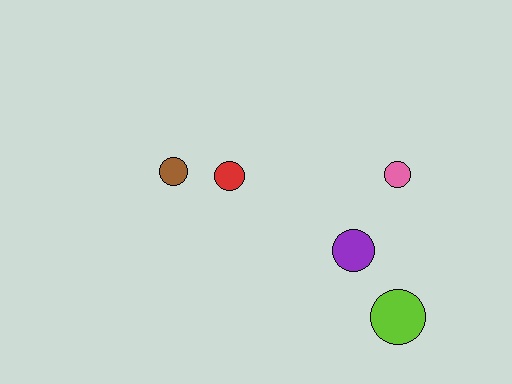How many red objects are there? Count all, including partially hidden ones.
There is 1 red object.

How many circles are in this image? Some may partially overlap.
There are 5 circles.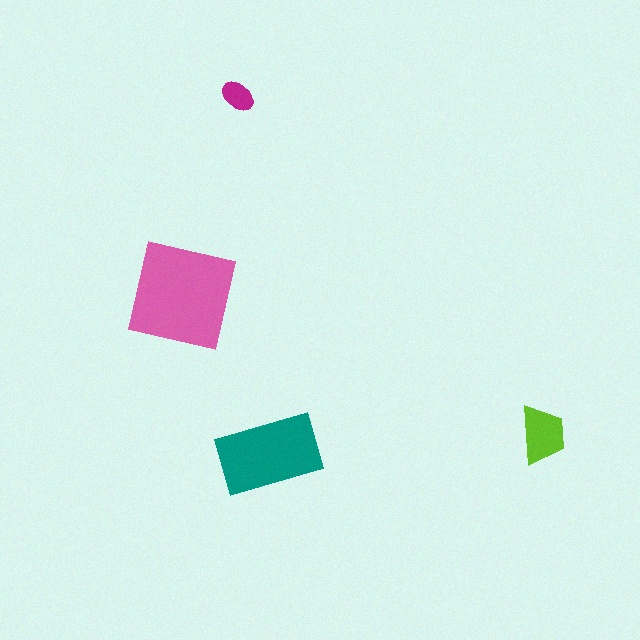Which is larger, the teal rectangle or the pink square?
The pink square.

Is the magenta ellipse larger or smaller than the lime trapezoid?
Smaller.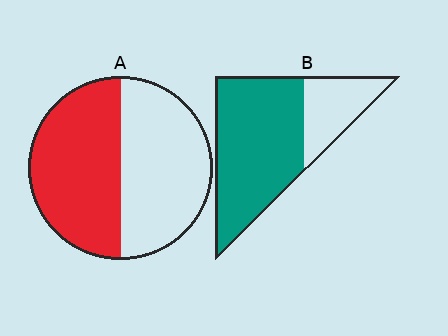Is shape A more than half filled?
Roughly half.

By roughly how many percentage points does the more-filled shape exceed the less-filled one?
By roughly 20 percentage points (B over A).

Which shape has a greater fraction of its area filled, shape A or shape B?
Shape B.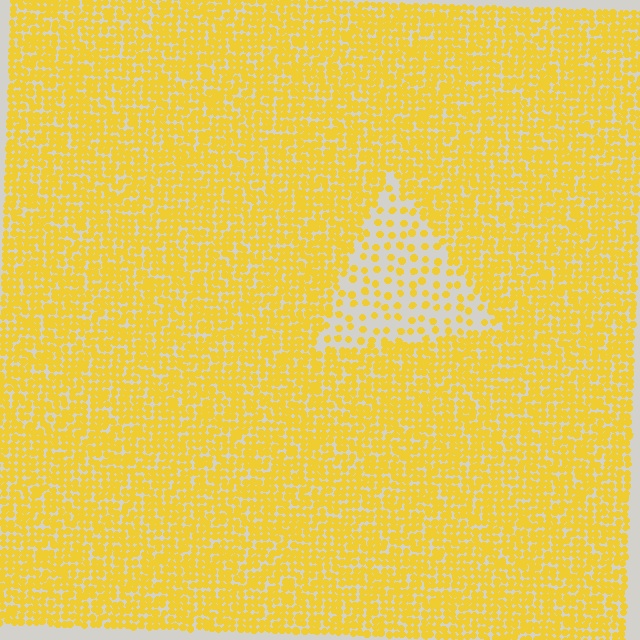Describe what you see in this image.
The image contains small yellow elements arranged at two different densities. A triangle-shaped region is visible where the elements are less densely packed than the surrounding area.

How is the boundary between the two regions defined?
The boundary is defined by a change in element density (approximately 2.8x ratio). All elements are the same color, size, and shape.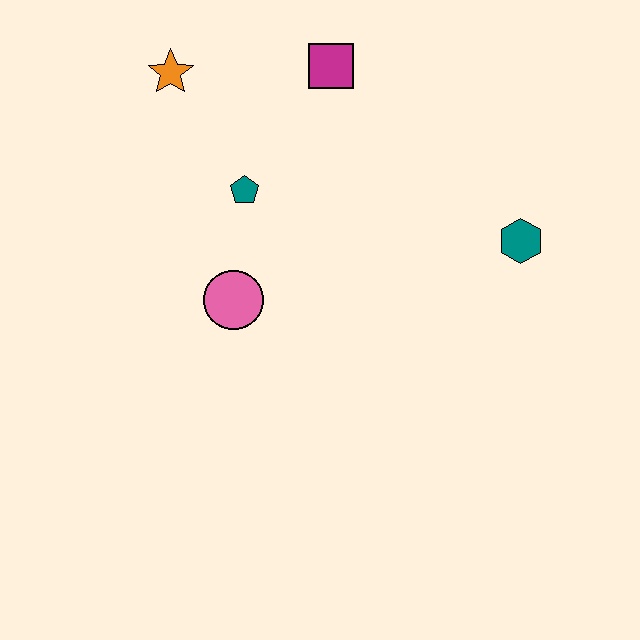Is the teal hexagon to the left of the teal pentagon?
No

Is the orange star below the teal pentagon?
No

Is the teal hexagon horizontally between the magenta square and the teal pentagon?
No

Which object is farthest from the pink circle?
The teal hexagon is farthest from the pink circle.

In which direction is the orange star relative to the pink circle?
The orange star is above the pink circle.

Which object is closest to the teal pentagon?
The pink circle is closest to the teal pentagon.